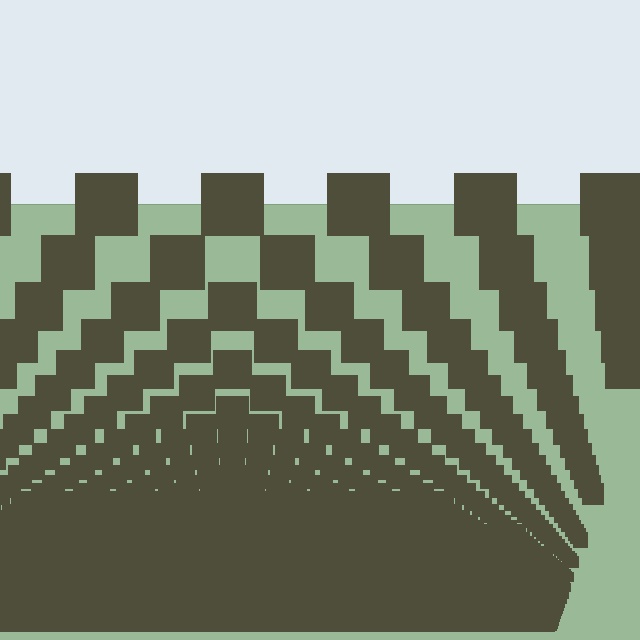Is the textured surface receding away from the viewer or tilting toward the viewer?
The surface appears to tilt toward the viewer. Texture elements get larger and sparser toward the top.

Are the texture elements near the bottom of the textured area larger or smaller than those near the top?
Smaller. The gradient is inverted — elements near the bottom are smaller and denser.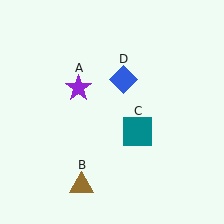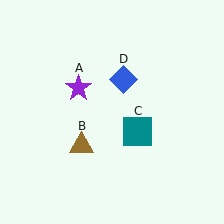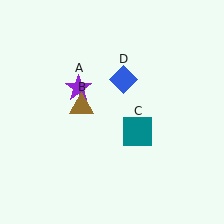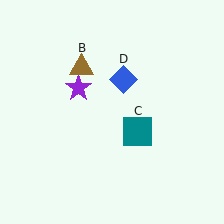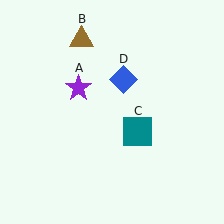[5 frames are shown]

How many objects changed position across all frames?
1 object changed position: brown triangle (object B).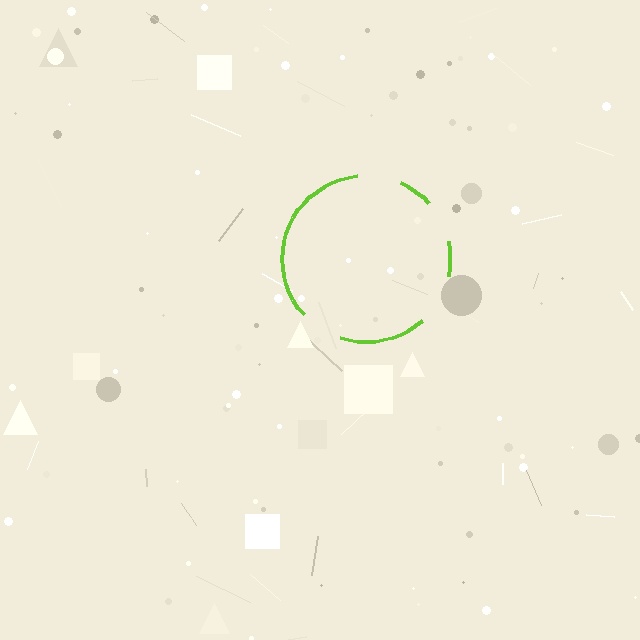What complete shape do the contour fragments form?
The contour fragments form a circle.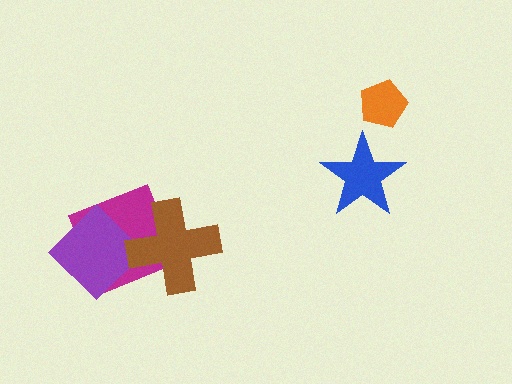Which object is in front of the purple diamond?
The brown cross is in front of the purple diamond.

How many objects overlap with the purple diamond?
2 objects overlap with the purple diamond.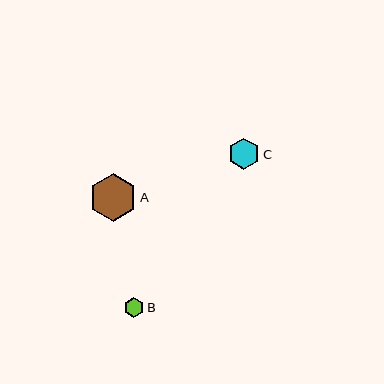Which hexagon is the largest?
Hexagon A is the largest with a size of approximately 48 pixels.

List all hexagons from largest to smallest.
From largest to smallest: A, C, B.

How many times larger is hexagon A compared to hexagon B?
Hexagon A is approximately 2.4 times the size of hexagon B.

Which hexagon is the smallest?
Hexagon B is the smallest with a size of approximately 20 pixels.